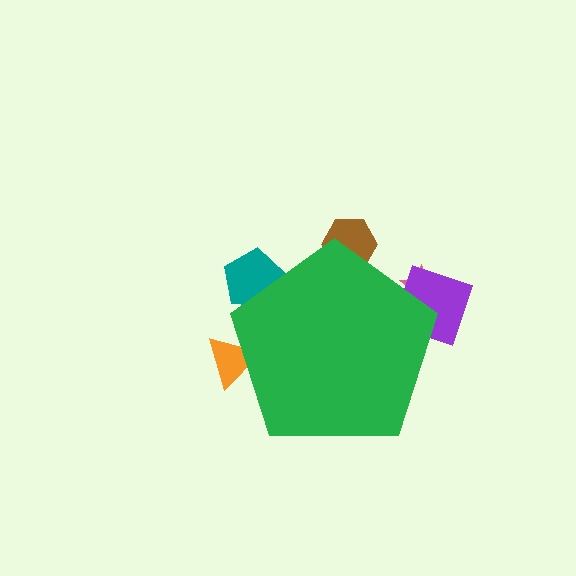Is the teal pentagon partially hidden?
Yes, the teal pentagon is partially hidden behind the green pentagon.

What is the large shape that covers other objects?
A green pentagon.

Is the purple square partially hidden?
Yes, the purple square is partially hidden behind the green pentagon.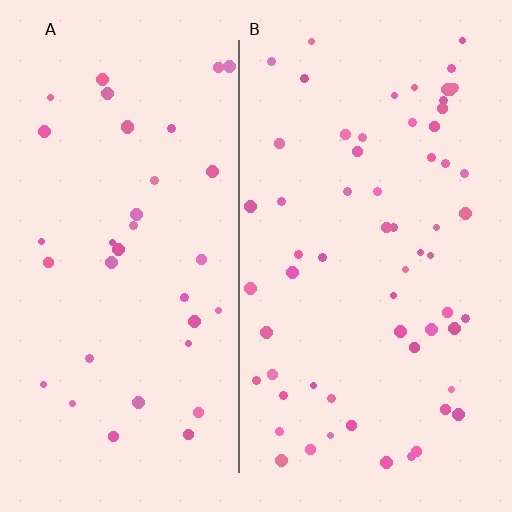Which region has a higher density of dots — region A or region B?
B (the right).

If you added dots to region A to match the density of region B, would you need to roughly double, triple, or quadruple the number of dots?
Approximately double.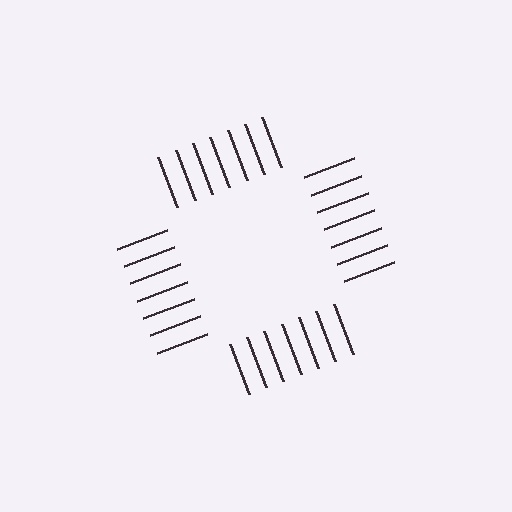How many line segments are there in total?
28 — 7 along each of the 4 edges.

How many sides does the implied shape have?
4 sides — the line-ends trace a square.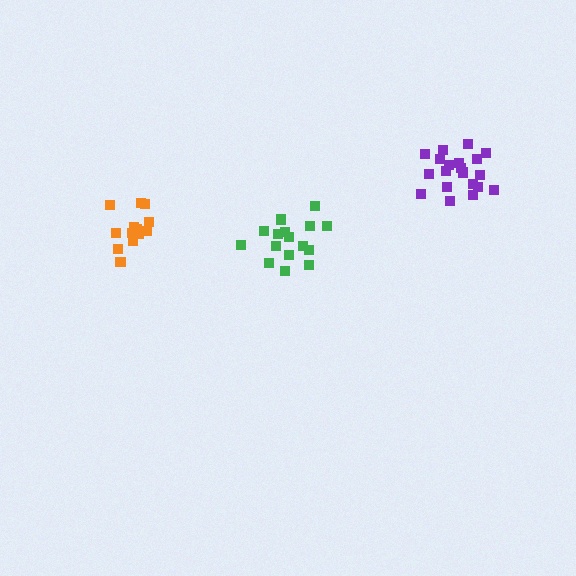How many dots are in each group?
Group 1: 14 dots, Group 2: 16 dots, Group 3: 20 dots (50 total).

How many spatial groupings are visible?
There are 3 spatial groupings.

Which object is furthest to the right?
The purple cluster is rightmost.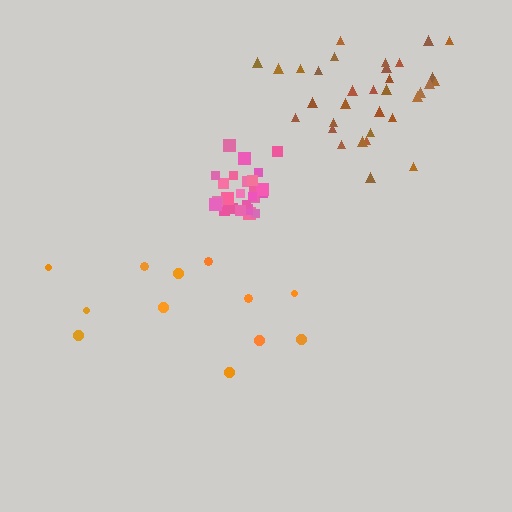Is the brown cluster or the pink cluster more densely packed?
Pink.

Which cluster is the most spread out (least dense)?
Orange.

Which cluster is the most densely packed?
Pink.